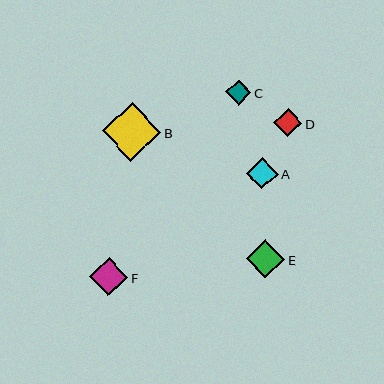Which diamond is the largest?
Diamond B is the largest with a size of approximately 58 pixels.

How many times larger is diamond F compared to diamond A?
Diamond F is approximately 1.2 times the size of diamond A.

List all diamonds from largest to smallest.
From largest to smallest: B, E, F, A, D, C.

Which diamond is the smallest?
Diamond C is the smallest with a size of approximately 25 pixels.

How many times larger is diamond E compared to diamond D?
Diamond E is approximately 1.3 times the size of diamond D.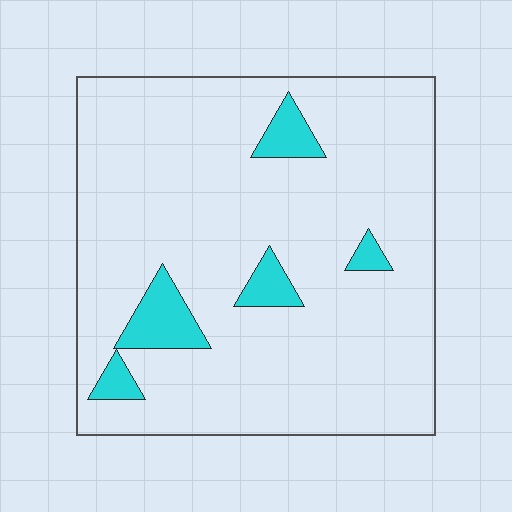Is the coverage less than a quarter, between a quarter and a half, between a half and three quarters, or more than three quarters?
Less than a quarter.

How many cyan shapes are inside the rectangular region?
5.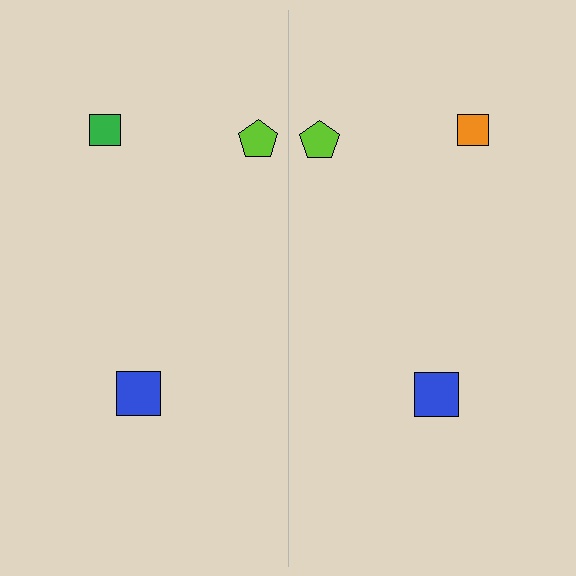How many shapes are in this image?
There are 6 shapes in this image.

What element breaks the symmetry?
The orange square on the right side breaks the symmetry — its mirror counterpart is green.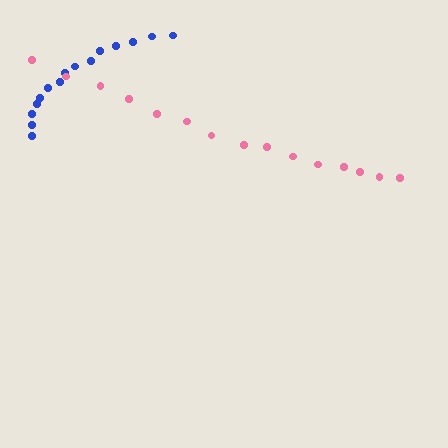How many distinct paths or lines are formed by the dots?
There are 2 distinct paths.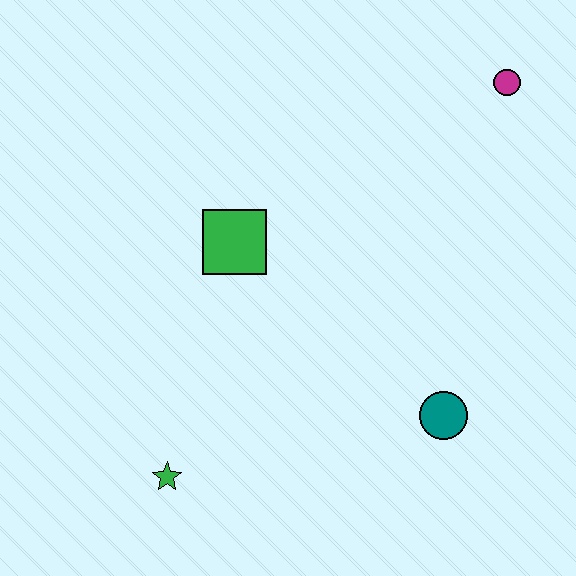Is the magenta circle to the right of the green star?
Yes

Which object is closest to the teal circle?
The green square is closest to the teal circle.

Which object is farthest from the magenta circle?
The green star is farthest from the magenta circle.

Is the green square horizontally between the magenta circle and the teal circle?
No